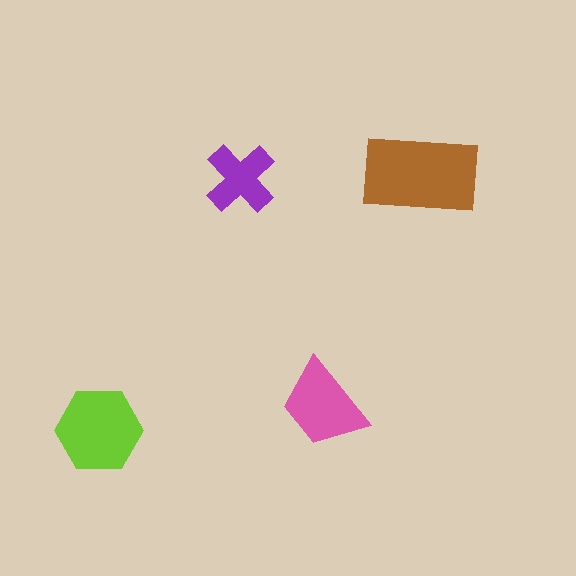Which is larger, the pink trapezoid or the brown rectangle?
The brown rectangle.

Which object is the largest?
The brown rectangle.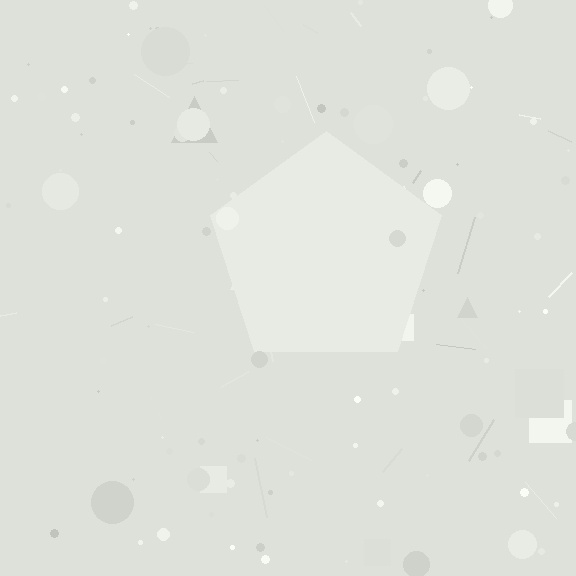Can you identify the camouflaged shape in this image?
The camouflaged shape is a pentagon.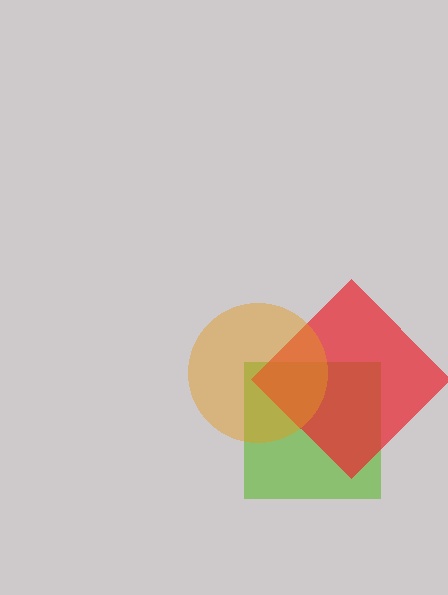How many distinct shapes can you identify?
There are 3 distinct shapes: a lime square, a red diamond, an orange circle.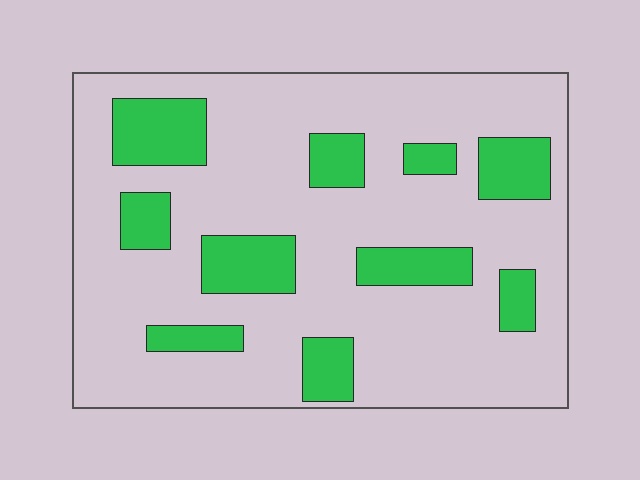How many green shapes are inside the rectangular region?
10.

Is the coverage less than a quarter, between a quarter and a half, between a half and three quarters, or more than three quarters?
Less than a quarter.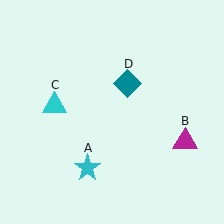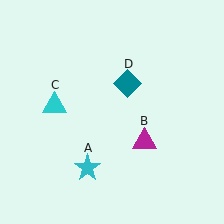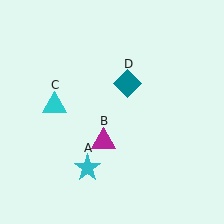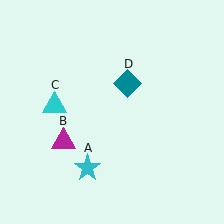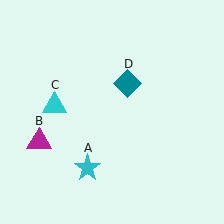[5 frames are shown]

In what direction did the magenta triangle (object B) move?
The magenta triangle (object B) moved left.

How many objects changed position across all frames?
1 object changed position: magenta triangle (object B).